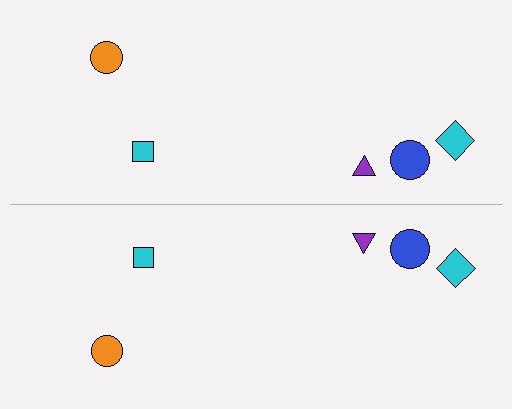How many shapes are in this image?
There are 10 shapes in this image.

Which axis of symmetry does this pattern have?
The pattern has a horizontal axis of symmetry running through the center of the image.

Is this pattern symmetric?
Yes, this pattern has bilateral (reflection) symmetry.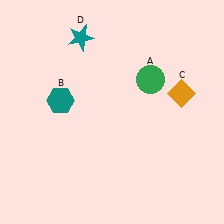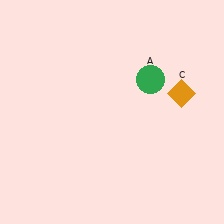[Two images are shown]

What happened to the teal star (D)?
The teal star (D) was removed in Image 2. It was in the top-left area of Image 1.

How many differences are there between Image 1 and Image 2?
There are 2 differences between the two images.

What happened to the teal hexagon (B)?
The teal hexagon (B) was removed in Image 2. It was in the top-left area of Image 1.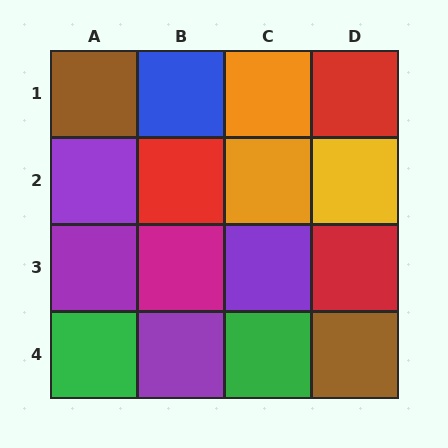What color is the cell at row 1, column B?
Blue.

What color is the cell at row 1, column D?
Red.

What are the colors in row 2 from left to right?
Purple, red, orange, yellow.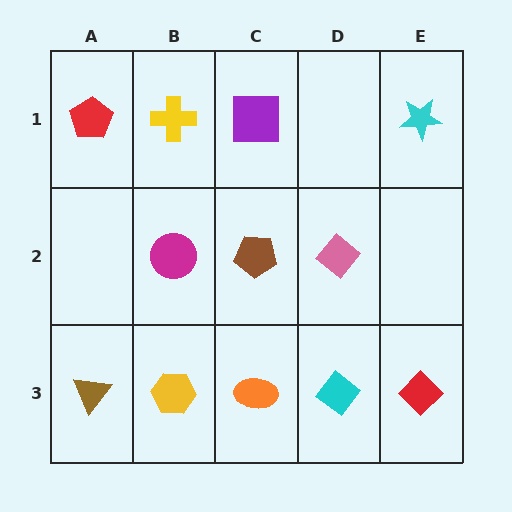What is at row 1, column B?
A yellow cross.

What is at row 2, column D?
A pink diamond.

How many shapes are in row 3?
5 shapes.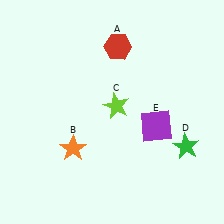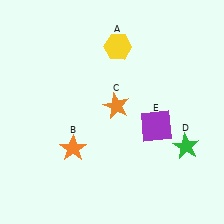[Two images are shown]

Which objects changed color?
A changed from red to yellow. C changed from lime to orange.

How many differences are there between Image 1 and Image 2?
There are 2 differences between the two images.